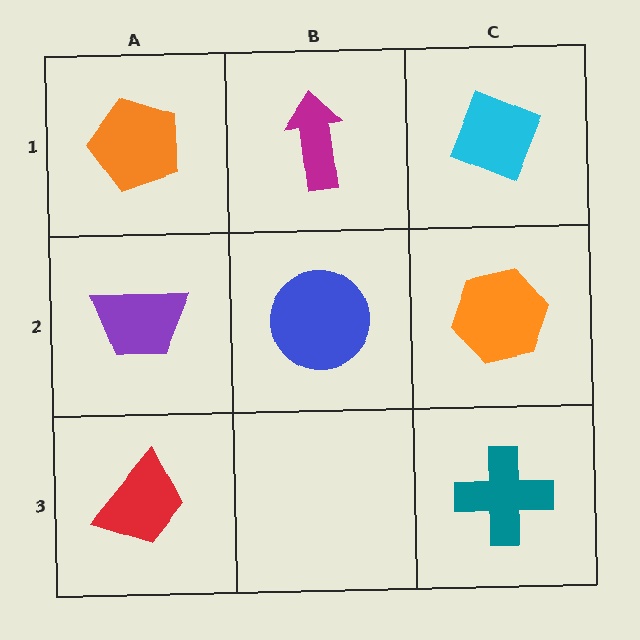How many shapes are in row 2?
3 shapes.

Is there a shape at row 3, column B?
No, that cell is empty.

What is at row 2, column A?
A purple trapezoid.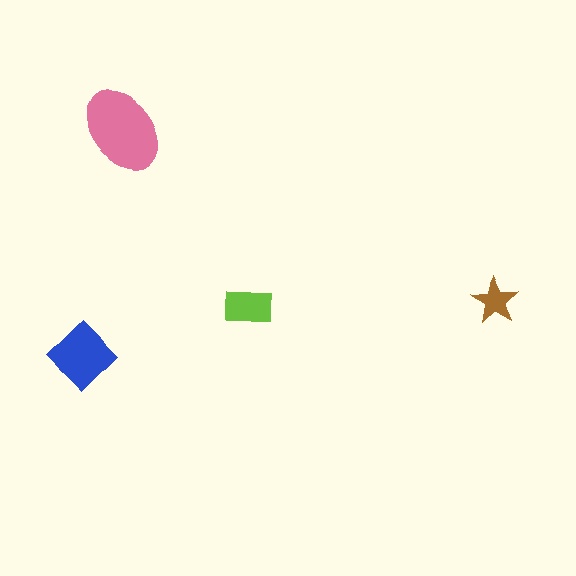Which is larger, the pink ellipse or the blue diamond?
The pink ellipse.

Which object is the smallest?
The brown star.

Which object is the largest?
The pink ellipse.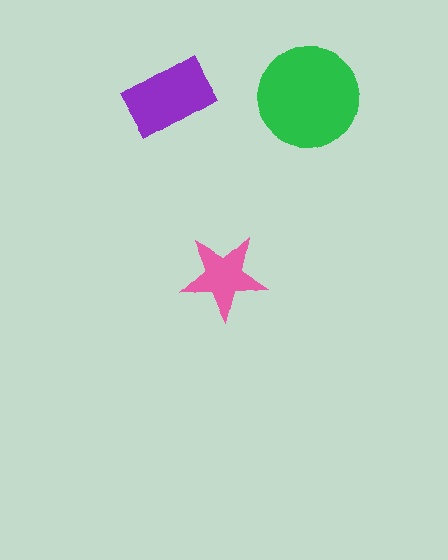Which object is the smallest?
The pink star.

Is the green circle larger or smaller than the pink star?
Larger.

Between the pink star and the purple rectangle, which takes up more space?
The purple rectangle.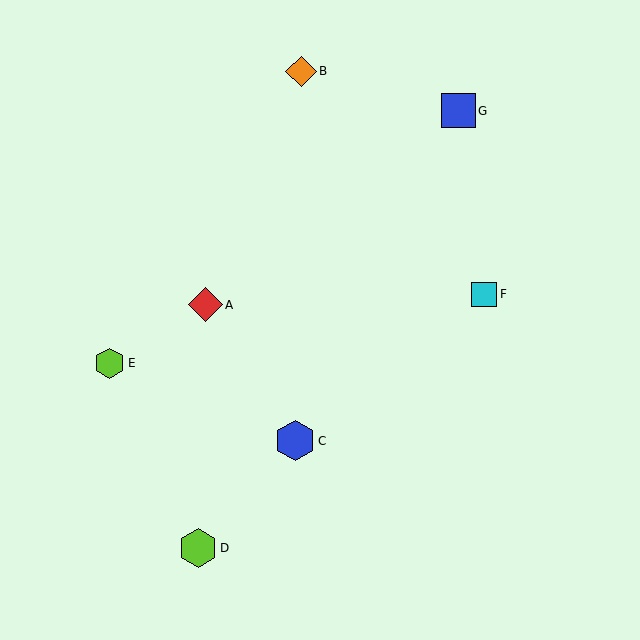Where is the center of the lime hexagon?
The center of the lime hexagon is at (198, 548).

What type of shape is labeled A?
Shape A is a red diamond.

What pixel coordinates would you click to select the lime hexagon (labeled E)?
Click at (109, 363) to select the lime hexagon E.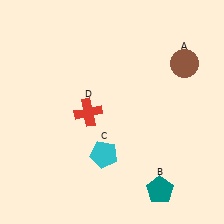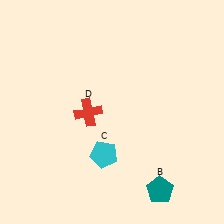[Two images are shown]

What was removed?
The brown circle (A) was removed in Image 2.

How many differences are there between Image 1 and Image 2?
There is 1 difference between the two images.